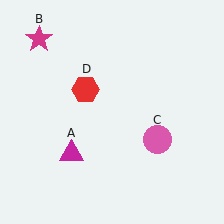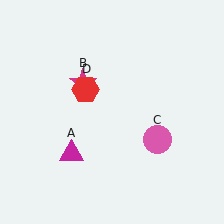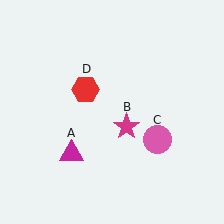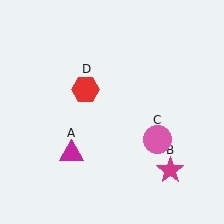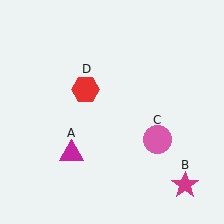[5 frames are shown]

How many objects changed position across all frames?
1 object changed position: magenta star (object B).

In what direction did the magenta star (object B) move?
The magenta star (object B) moved down and to the right.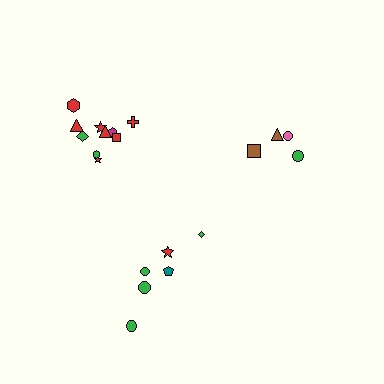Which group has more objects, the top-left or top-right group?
The top-left group.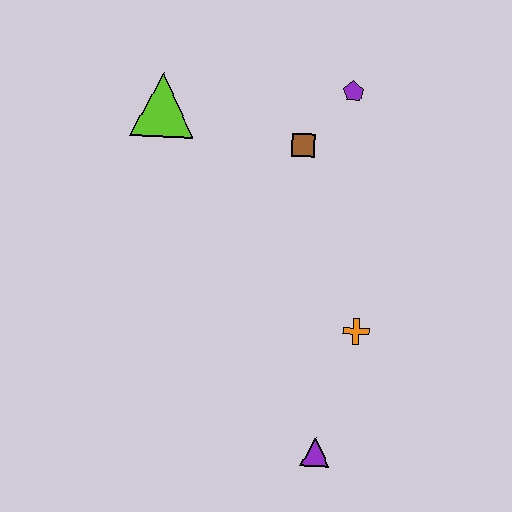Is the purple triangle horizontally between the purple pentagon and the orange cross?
No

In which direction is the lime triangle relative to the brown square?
The lime triangle is to the left of the brown square.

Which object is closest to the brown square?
The purple pentagon is closest to the brown square.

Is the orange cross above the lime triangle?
No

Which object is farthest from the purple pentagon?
The purple triangle is farthest from the purple pentagon.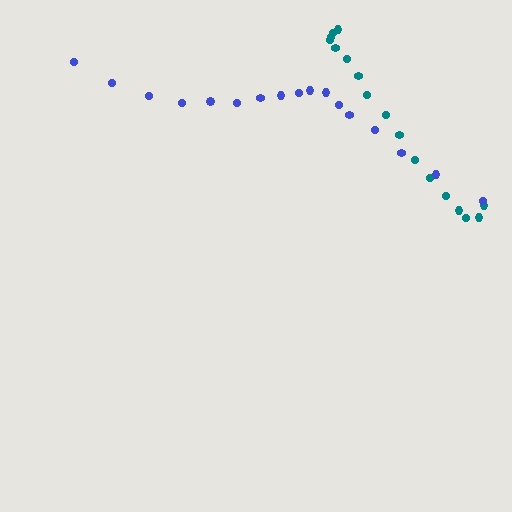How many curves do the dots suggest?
There are 2 distinct paths.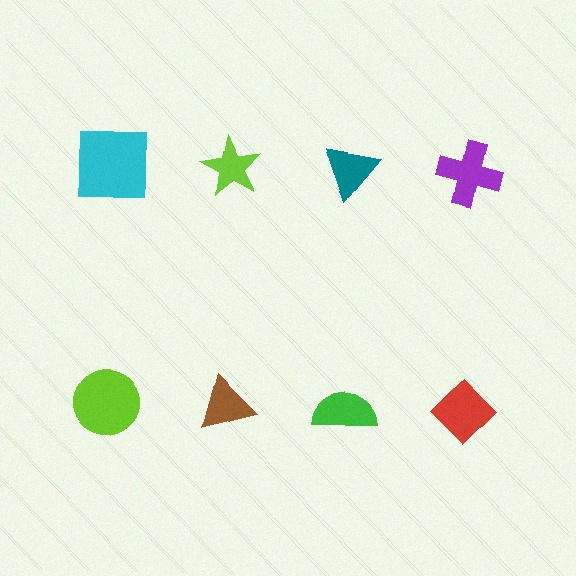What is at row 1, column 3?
A teal triangle.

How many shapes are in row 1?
4 shapes.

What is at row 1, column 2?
A lime star.